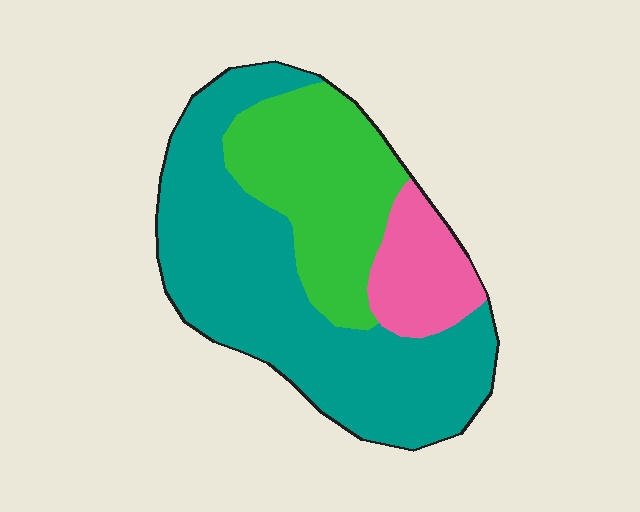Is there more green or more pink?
Green.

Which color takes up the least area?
Pink, at roughly 15%.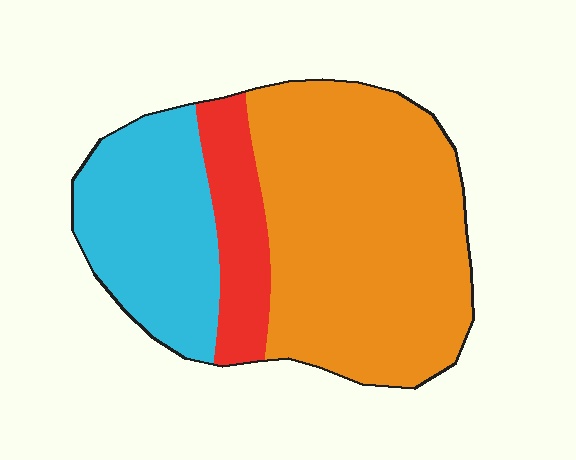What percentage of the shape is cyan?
Cyan takes up between a sixth and a third of the shape.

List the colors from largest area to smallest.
From largest to smallest: orange, cyan, red.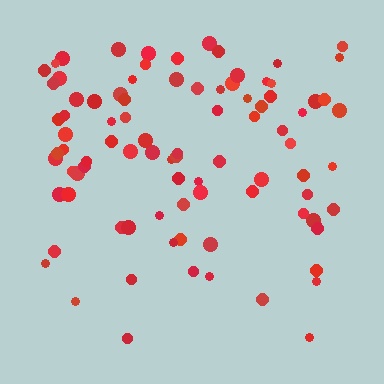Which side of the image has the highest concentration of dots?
The top.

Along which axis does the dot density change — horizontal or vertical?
Vertical.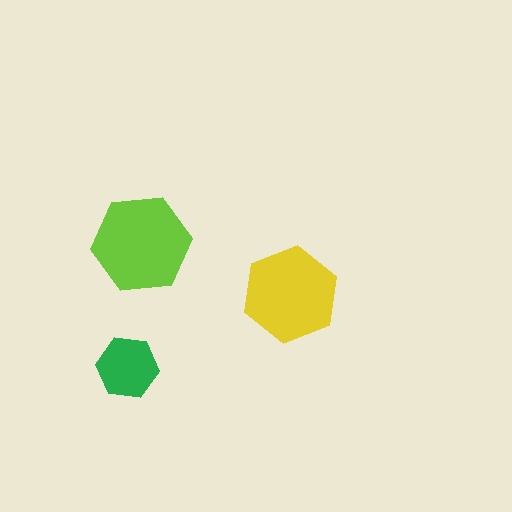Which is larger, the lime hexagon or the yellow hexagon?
The lime one.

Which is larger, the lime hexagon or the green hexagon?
The lime one.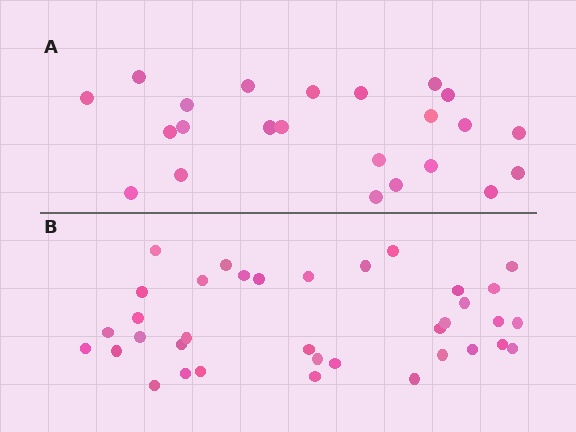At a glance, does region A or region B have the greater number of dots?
Region B (the bottom region) has more dots.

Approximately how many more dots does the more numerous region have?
Region B has approximately 15 more dots than region A.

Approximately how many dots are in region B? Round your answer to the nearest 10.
About 40 dots. (The exact count is 36, which rounds to 40.)